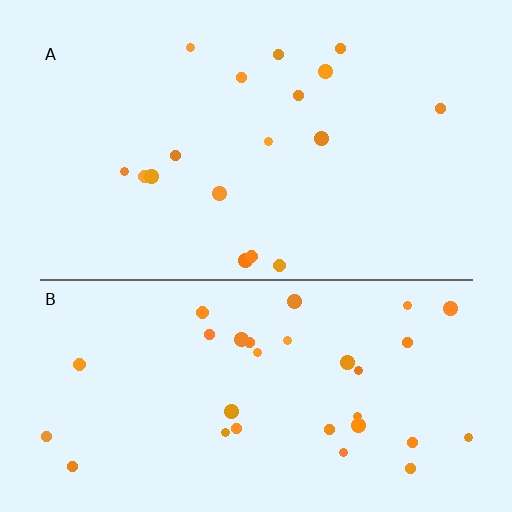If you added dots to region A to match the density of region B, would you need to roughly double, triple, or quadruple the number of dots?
Approximately double.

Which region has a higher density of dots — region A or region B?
B (the bottom).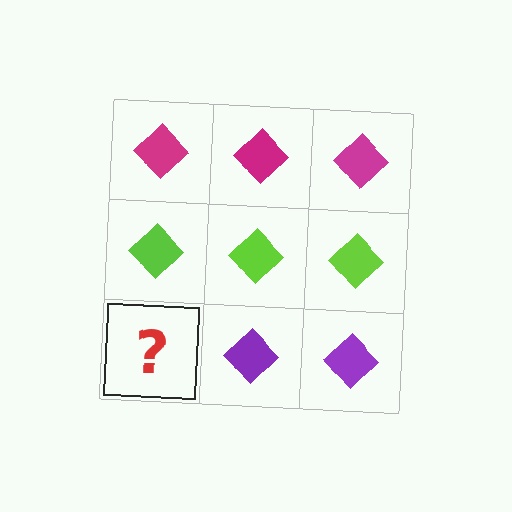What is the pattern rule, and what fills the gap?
The rule is that each row has a consistent color. The gap should be filled with a purple diamond.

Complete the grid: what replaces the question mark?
The question mark should be replaced with a purple diamond.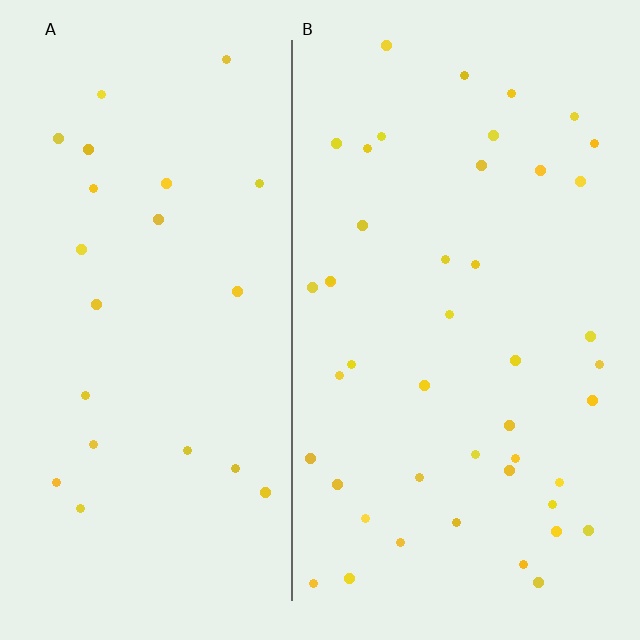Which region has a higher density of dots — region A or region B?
B (the right).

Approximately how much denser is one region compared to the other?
Approximately 2.0× — region B over region A.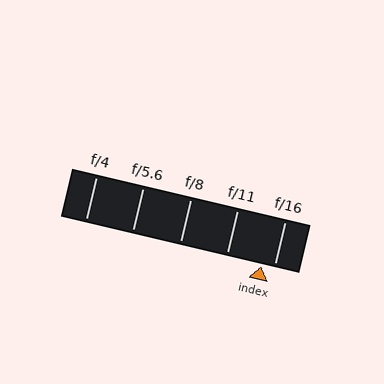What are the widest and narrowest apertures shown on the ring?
The widest aperture shown is f/4 and the narrowest is f/16.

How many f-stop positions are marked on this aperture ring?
There are 5 f-stop positions marked.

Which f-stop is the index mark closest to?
The index mark is closest to f/16.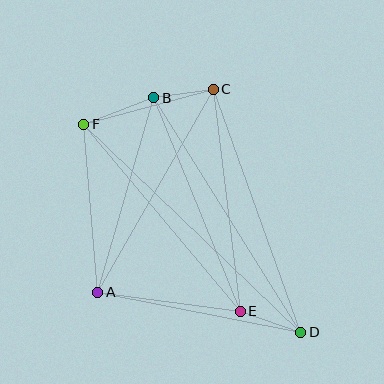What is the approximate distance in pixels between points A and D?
The distance between A and D is approximately 207 pixels.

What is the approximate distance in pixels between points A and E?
The distance between A and E is approximately 144 pixels.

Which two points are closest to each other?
Points B and C are closest to each other.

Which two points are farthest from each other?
Points D and F are farthest from each other.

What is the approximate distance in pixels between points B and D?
The distance between B and D is approximately 277 pixels.